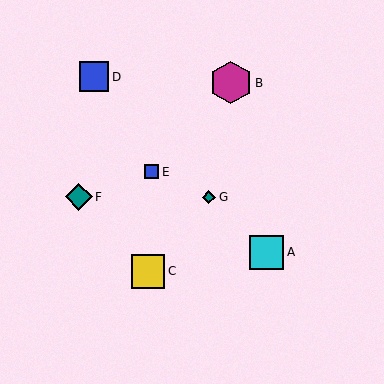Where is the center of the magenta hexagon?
The center of the magenta hexagon is at (231, 83).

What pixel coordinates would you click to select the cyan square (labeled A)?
Click at (267, 252) to select the cyan square A.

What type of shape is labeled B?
Shape B is a magenta hexagon.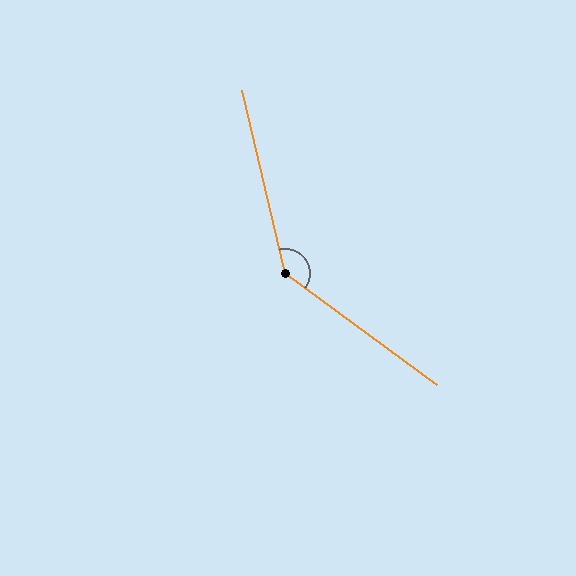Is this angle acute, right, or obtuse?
It is obtuse.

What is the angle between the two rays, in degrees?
Approximately 139 degrees.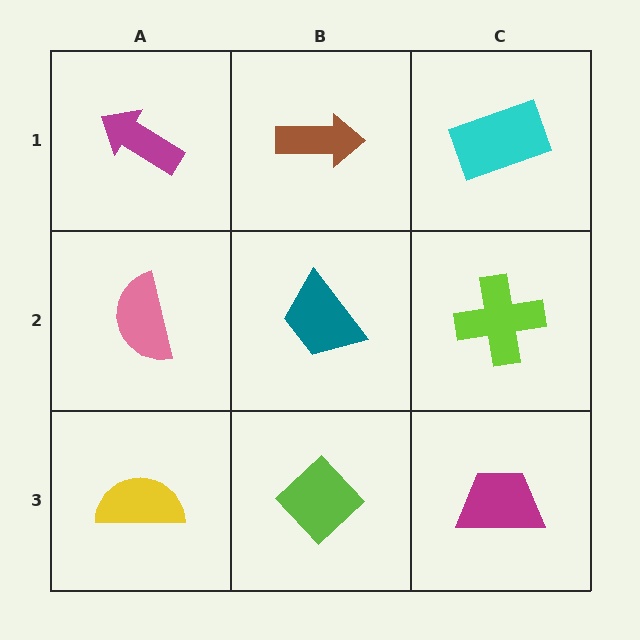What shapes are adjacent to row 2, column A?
A magenta arrow (row 1, column A), a yellow semicircle (row 3, column A), a teal trapezoid (row 2, column B).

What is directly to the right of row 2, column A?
A teal trapezoid.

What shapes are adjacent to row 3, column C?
A lime cross (row 2, column C), a lime diamond (row 3, column B).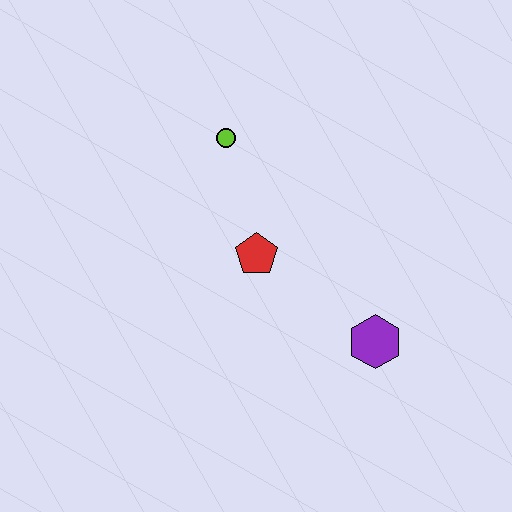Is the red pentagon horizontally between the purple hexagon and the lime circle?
Yes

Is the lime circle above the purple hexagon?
Yes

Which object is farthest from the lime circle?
The purple hexagon is farthest from the lime circle.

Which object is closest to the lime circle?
The red pentagon is closest to the lime circle.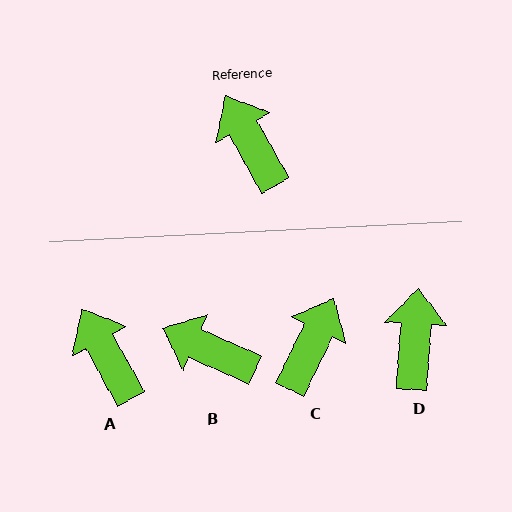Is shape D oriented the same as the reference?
No, it is off by about 32 degrees.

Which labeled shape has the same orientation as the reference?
A.